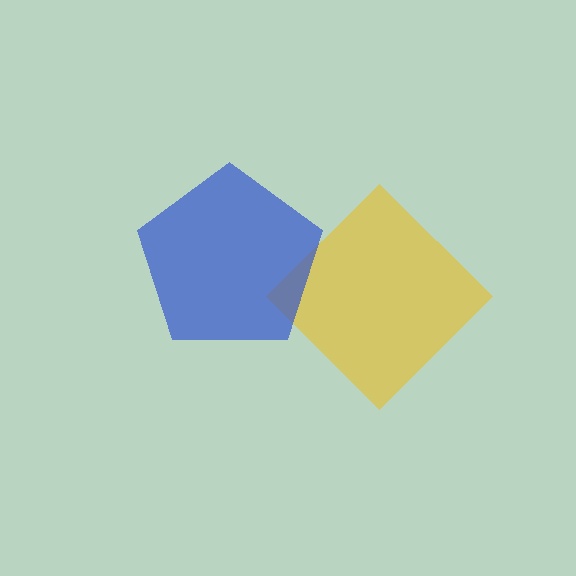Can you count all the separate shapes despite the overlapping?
Yes, there are 2 separate shapes.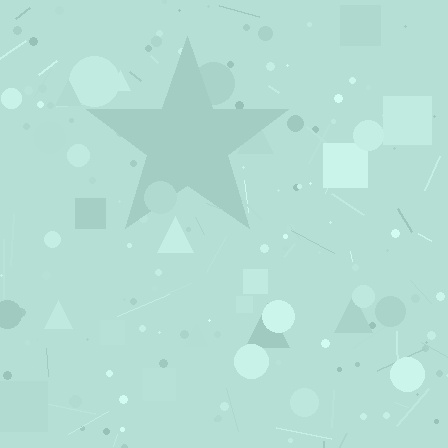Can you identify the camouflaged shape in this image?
The camouflaged shape is a star.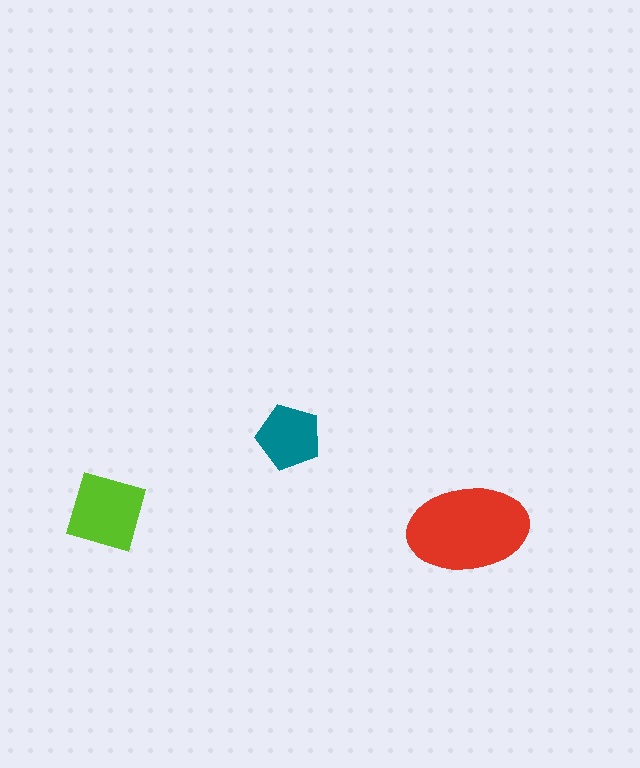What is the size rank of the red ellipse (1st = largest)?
1st.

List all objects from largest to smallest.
The red ellipse, the lime diamond, the teal pentagon.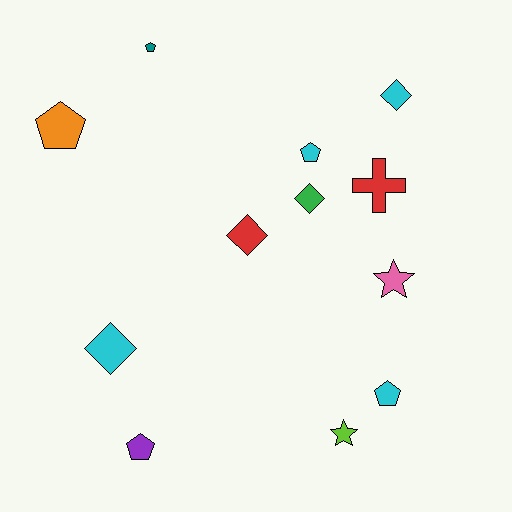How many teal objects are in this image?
There is 1 teal object.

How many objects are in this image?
There are 12 objects.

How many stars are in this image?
There are 2 stars.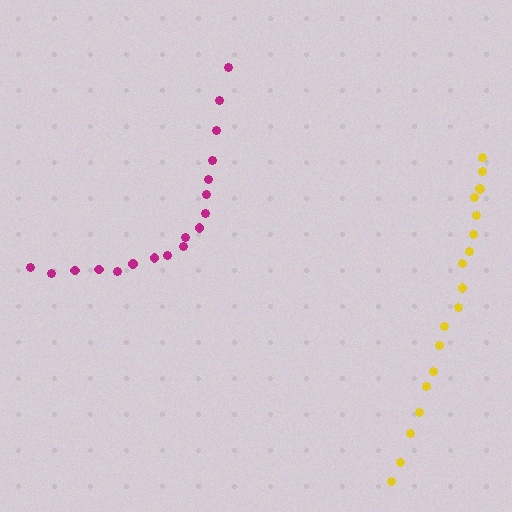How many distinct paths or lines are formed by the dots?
There are 2 distinct paths.